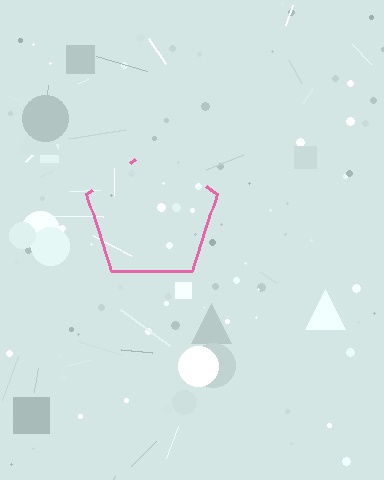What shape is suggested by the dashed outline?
The dashed outline suggests a pentagon.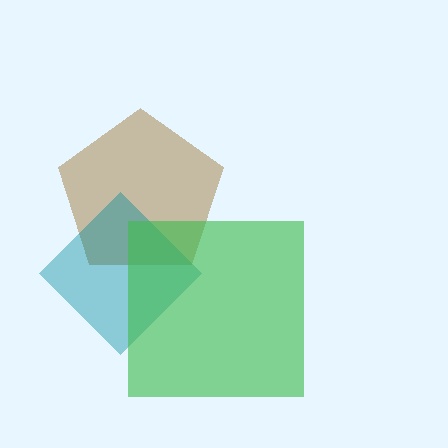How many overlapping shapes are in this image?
There are 3 overlapping shapes in the image.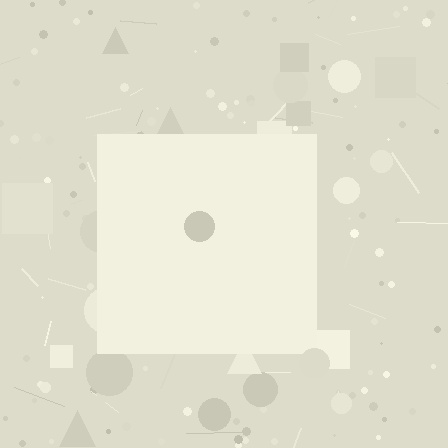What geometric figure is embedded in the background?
A square is embedded in the background.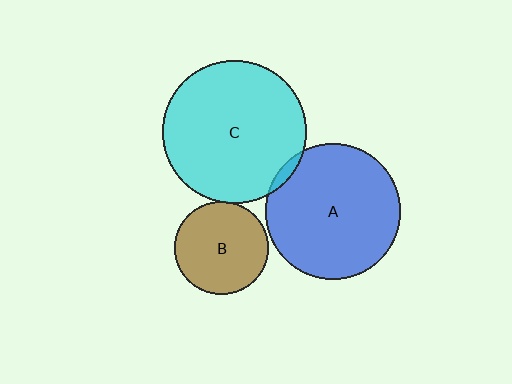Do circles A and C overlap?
Yes.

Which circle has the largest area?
Circle C (cyan).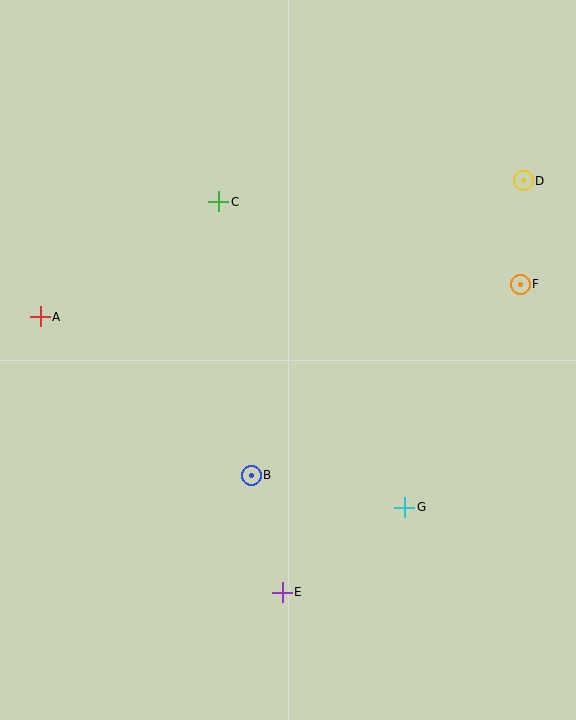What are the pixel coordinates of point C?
Point C is at (219, 202).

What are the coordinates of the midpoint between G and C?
The midpoint between G and C is at (312, 355).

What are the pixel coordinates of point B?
Point B is at (251, 475).